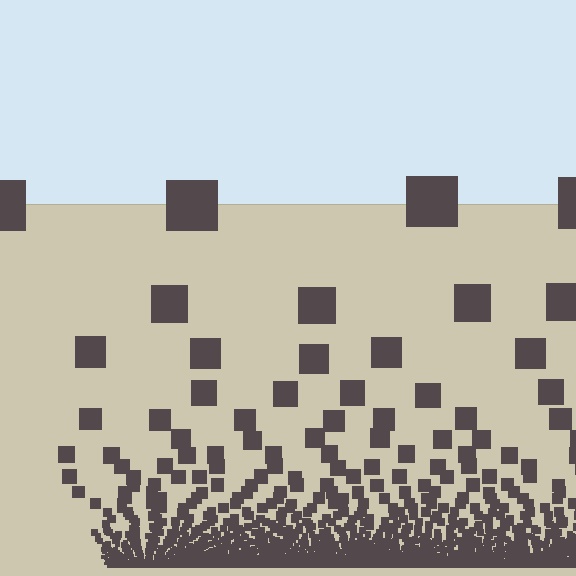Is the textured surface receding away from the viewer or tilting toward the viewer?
The surface appears to tilt toward the viewer. Texture elements get larger and sparser toward the top.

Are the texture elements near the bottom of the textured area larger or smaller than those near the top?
Smaller. The gradient is inverted — elements near the bottom are smaller and denser.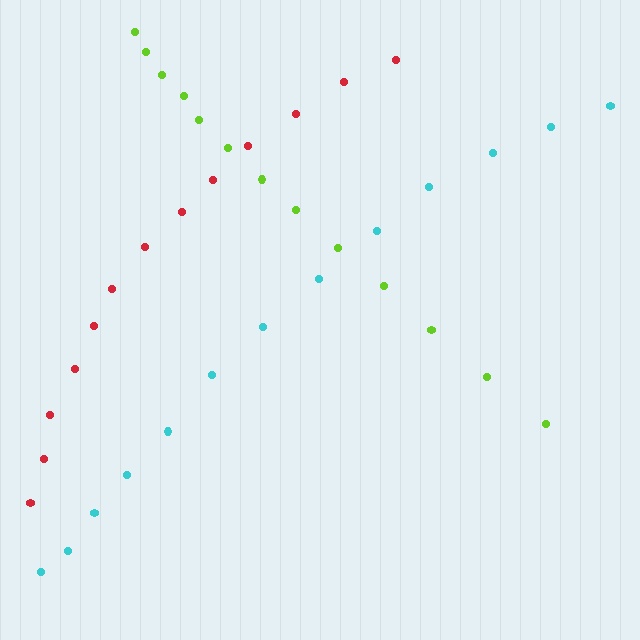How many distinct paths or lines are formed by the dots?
There are 3 distinct paths.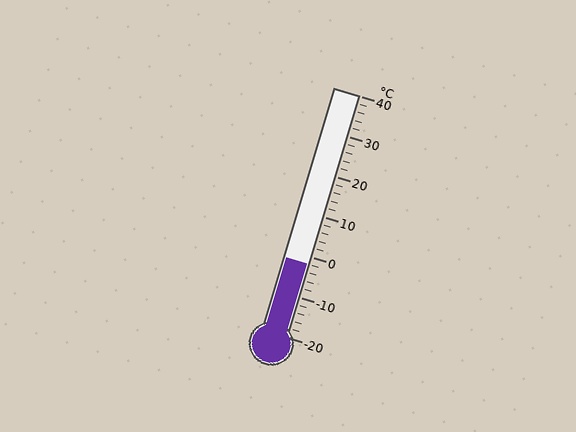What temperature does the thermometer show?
The thermometer shows approximately -2°C.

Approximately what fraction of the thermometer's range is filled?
The thermometer is filled to approximately 30% of its range.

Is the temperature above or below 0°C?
The temperature is below 0°C.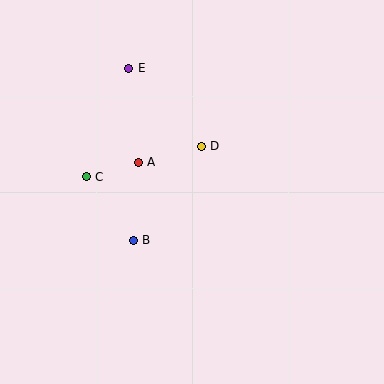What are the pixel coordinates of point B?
Point B is at (133, 240).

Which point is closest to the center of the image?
Point D at (201, 146) is closest to the center.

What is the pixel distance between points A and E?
The distance between A and E is 95 pixels.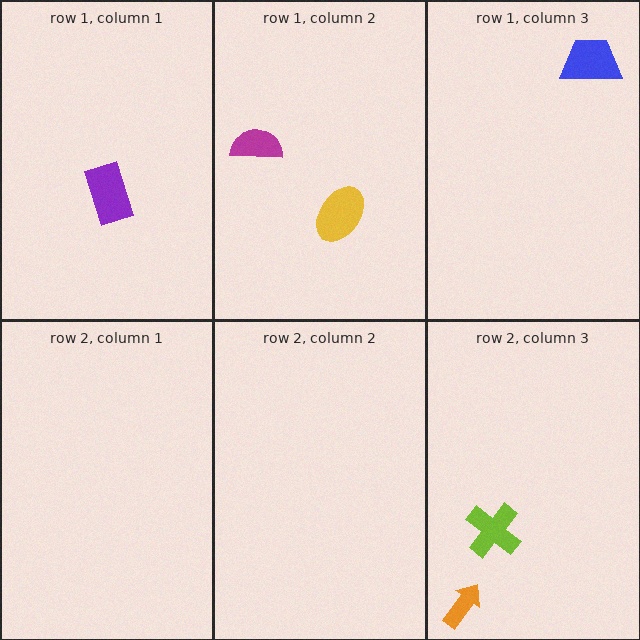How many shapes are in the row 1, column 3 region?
1.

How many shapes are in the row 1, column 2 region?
2.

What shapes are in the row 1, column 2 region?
The magenta semicircle, the yellow ellipse.